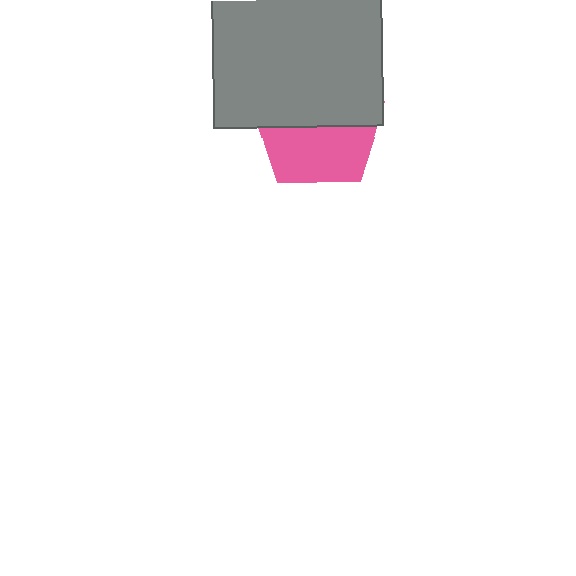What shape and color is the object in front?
The object in front is a gray square.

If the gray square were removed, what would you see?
You would see the complete pink pentagon.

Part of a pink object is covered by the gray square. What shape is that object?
It is a pentagon.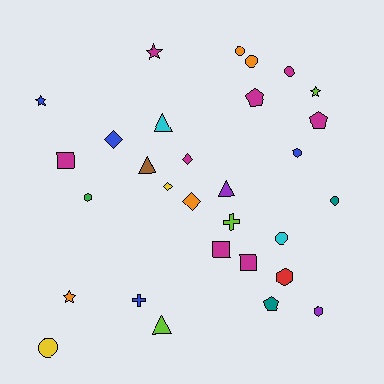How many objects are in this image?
There are 30 objects.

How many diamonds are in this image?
There are 4 diamonds.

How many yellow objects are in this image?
There are 2 yellow objects.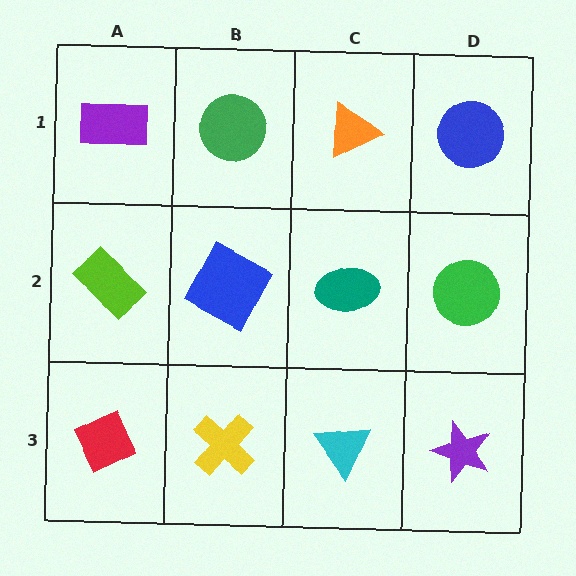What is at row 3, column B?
A yellow cross.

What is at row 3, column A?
A red diamond.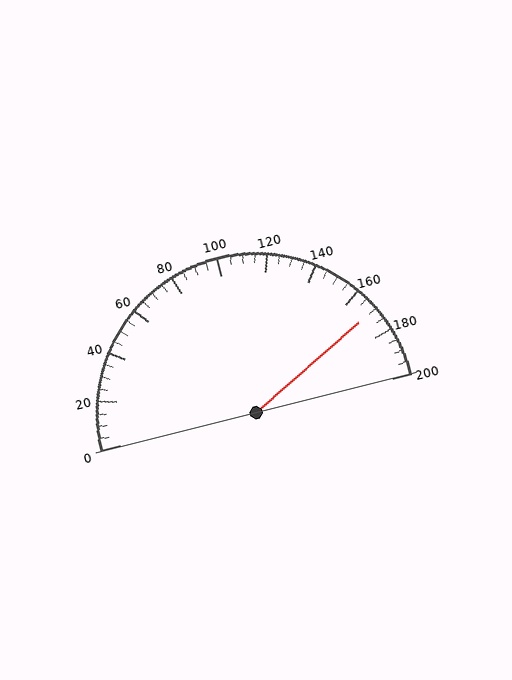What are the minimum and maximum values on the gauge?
The gauge ranges from 0 to 200.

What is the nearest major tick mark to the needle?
The nearest major tick mark is 160.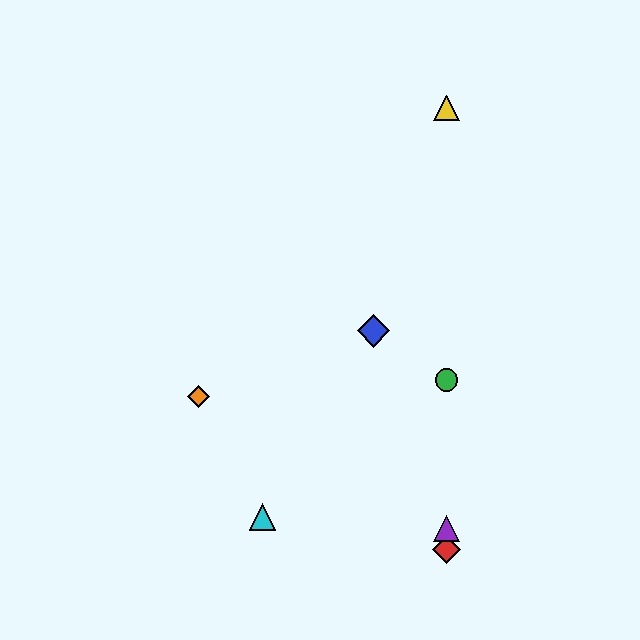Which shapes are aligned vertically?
The red diamond, the green circle, the yellow triangle, the purple triangle are aligned vertically.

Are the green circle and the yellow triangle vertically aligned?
Yes, both are at x≈447.